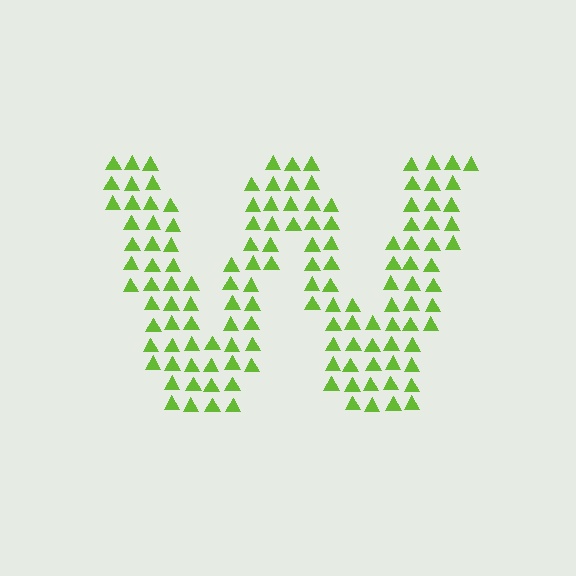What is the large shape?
The large shape is the letter W.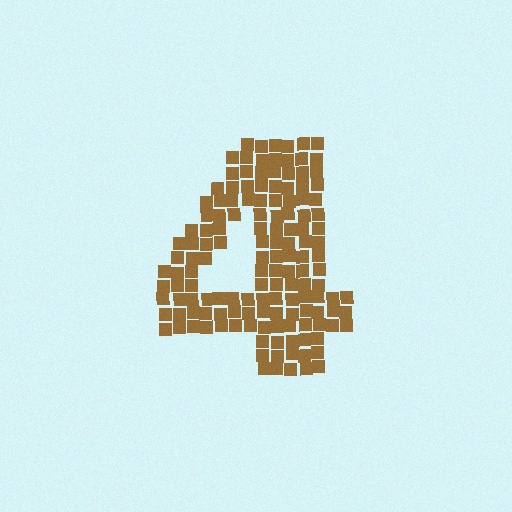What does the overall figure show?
The overall figure shows the digit 4.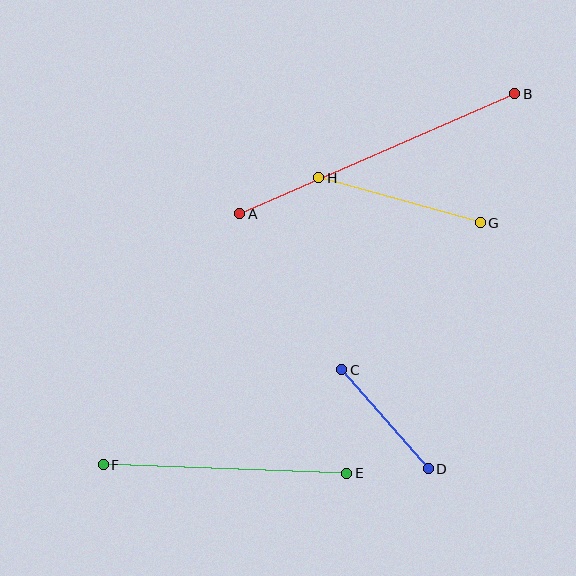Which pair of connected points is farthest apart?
Points A and B are farthest apart.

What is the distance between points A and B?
The distance is approximately 300 pixels.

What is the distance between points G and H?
The distance is approximately 168 pixels.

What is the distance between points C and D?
The distance is approximately 132 pixels.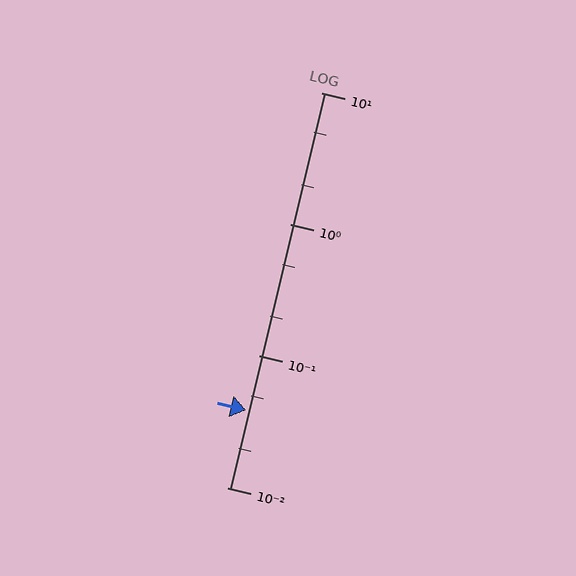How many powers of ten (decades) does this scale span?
The scale spans 3 decades, from 0.01 to 10.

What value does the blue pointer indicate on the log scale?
The pointer indicates approximately 0.039.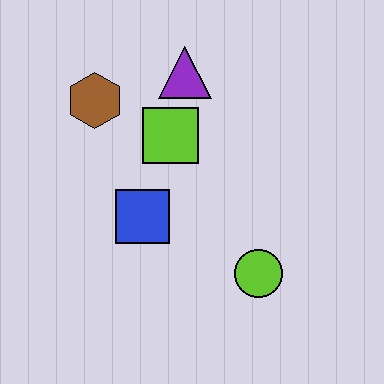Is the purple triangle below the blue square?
No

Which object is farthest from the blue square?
The purple triangle is farthest from the blue square.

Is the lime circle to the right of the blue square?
Yes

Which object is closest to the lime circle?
The blue square is closest to the lime circle.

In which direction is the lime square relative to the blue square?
The lime square is above the blue square.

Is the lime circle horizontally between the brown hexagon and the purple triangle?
No